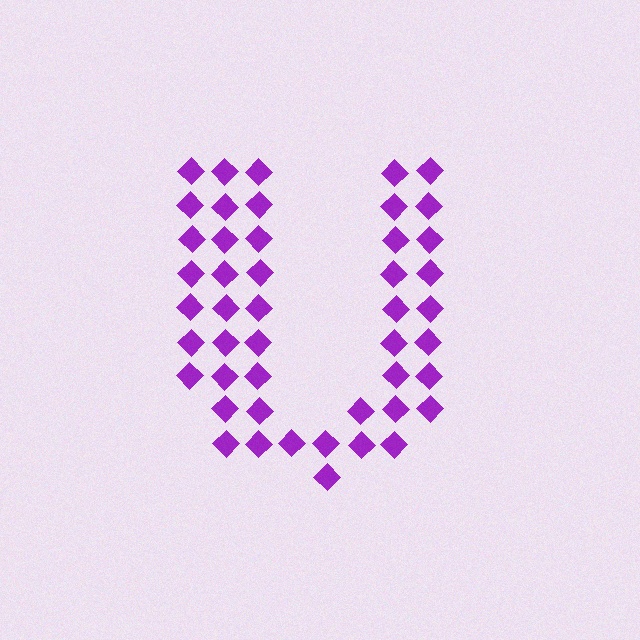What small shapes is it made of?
It is made of small diamonds.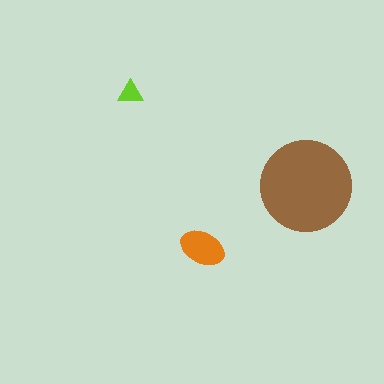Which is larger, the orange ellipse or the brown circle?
The brown circle.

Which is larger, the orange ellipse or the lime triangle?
The orange ellipse.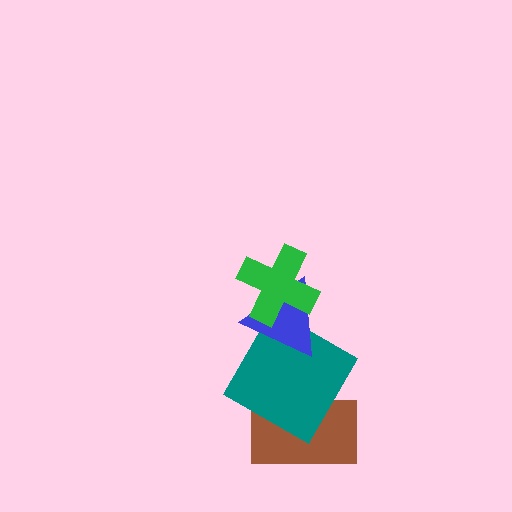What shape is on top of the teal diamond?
The blue triangle is on top of the teal diamond.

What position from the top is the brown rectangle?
The brown rectangle is 4th from the top.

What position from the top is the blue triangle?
The blue triangle is 2nd from the top.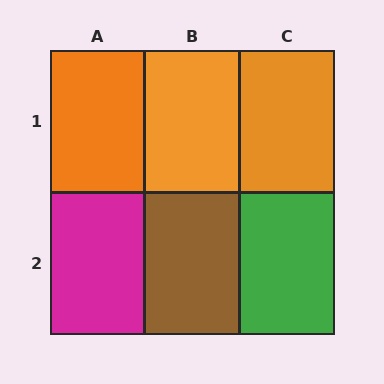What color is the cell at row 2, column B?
Brown.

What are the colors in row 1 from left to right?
Orange, orange, orange.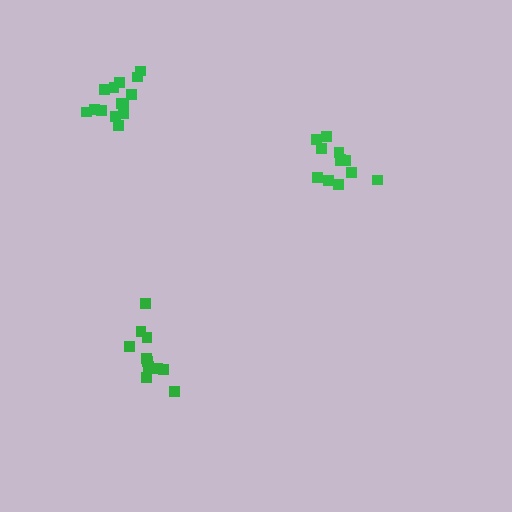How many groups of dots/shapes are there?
There are 3 groups.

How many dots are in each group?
Group 1: 11 dots, Group 2: 12 dots, Group 3: 14 dots (37 total).